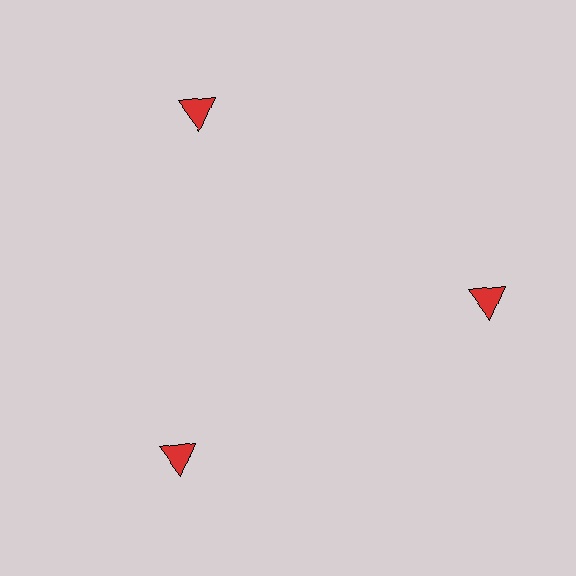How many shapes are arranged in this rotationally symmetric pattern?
There are 3 shapes, arranged in 3 groups of 1.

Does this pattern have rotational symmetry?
Yes, this pattern has 3-fold rotational symmetry. It looks the same after rotating 120 degrees around the center.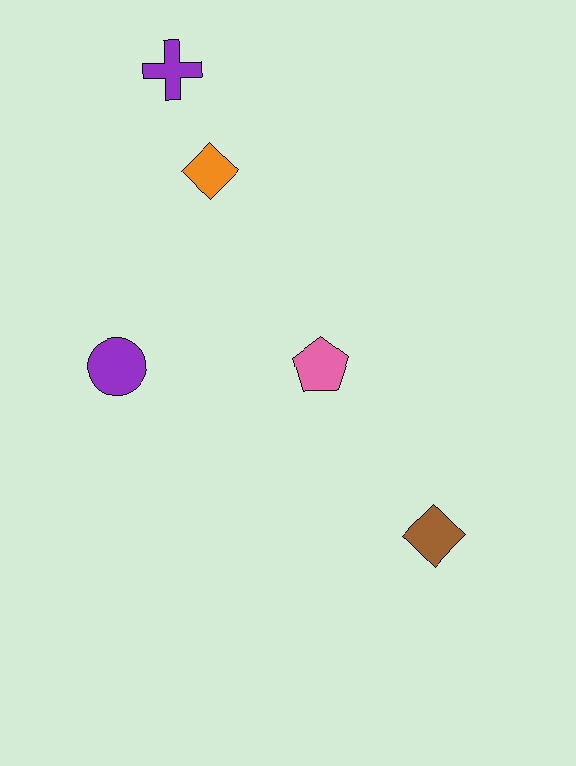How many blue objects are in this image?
There are no blue objects.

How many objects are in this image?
There are 5 objects.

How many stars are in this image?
There are no stars.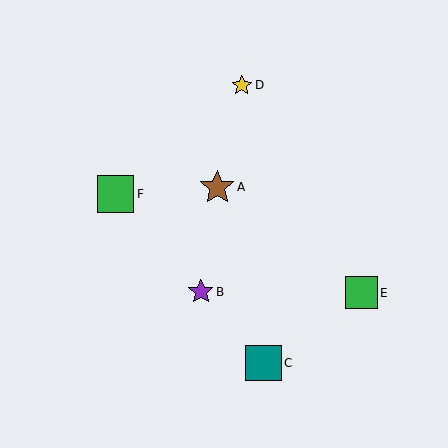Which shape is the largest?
The green square (labeled F) is the largest.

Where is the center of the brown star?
The center of the brown star is at (217, 187).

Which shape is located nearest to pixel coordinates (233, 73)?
The yellow star (labeled D) at (242, 85) is nearest to that location.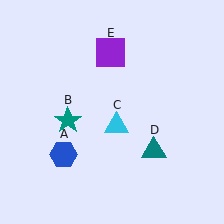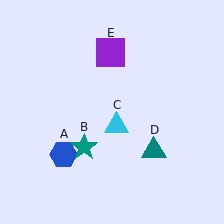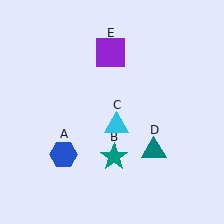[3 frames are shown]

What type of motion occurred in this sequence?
The teal star (object B) rotated counterclockwise around the center of the scene.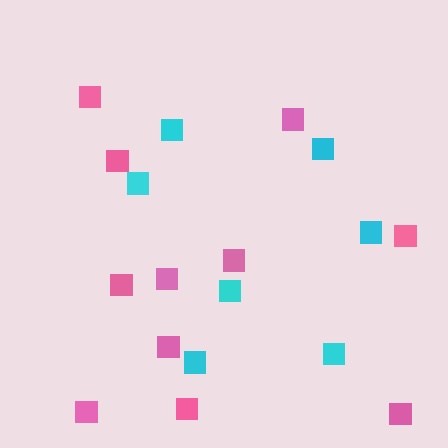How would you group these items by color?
There are 2 groups: one group of pink squares (11) and one group of cyan squares (7).